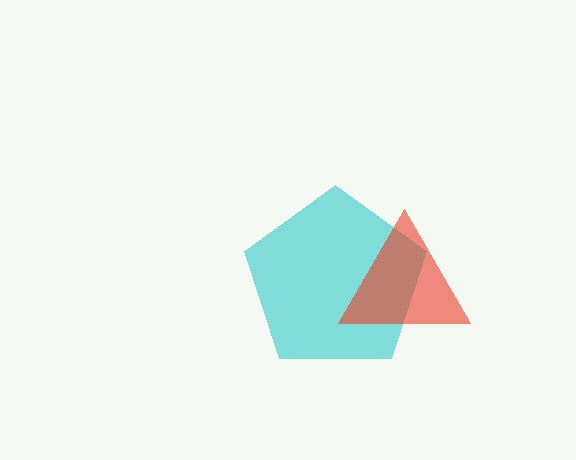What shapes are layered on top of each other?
The layered shapes are: a cyan pentagon, a red triangle.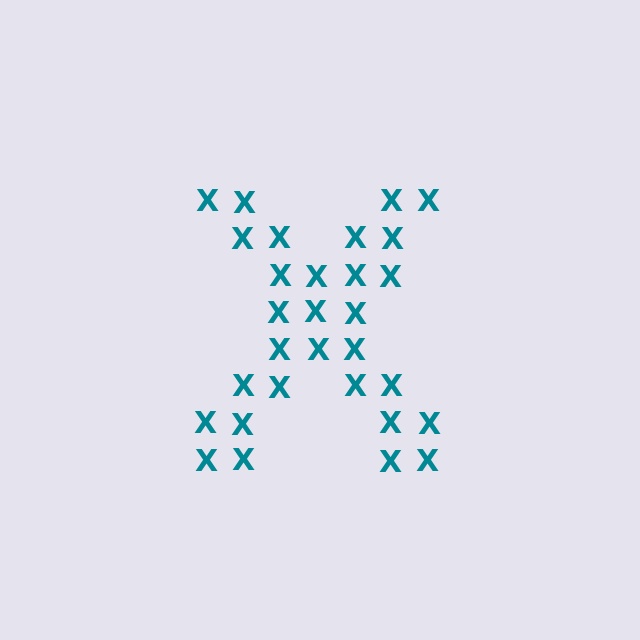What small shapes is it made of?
It is made of small letter X's.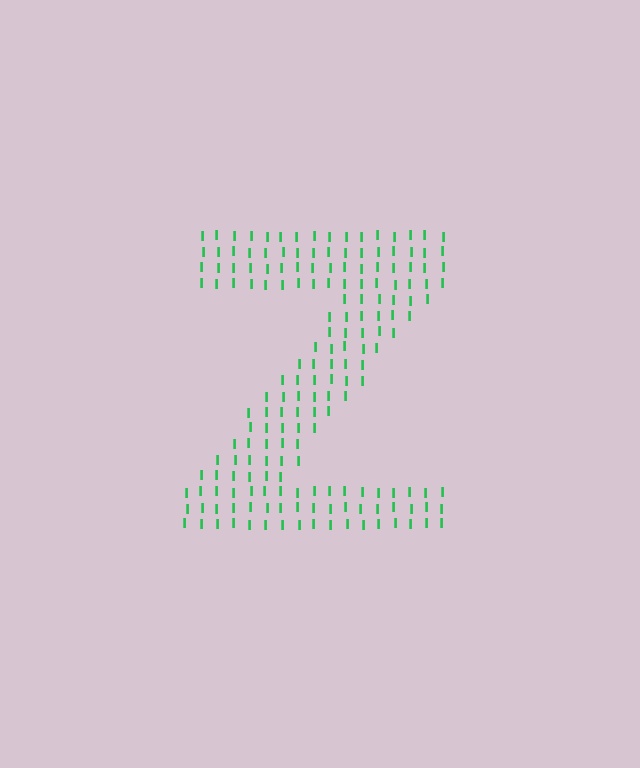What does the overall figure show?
The overall figure shows the letter Z.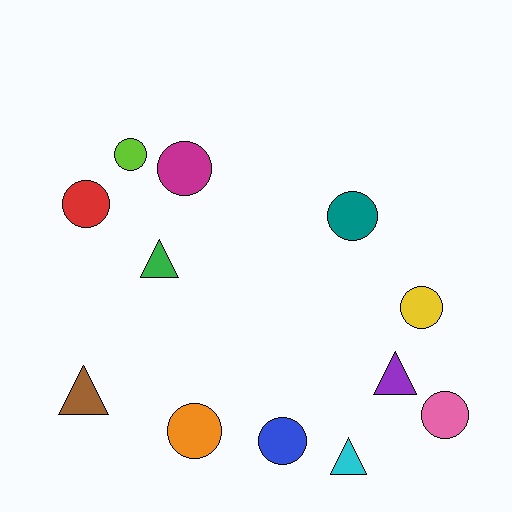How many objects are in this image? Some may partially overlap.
There are 12 objects.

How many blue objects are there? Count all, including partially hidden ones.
There is 1 blue object.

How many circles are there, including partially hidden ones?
There are 8 circles.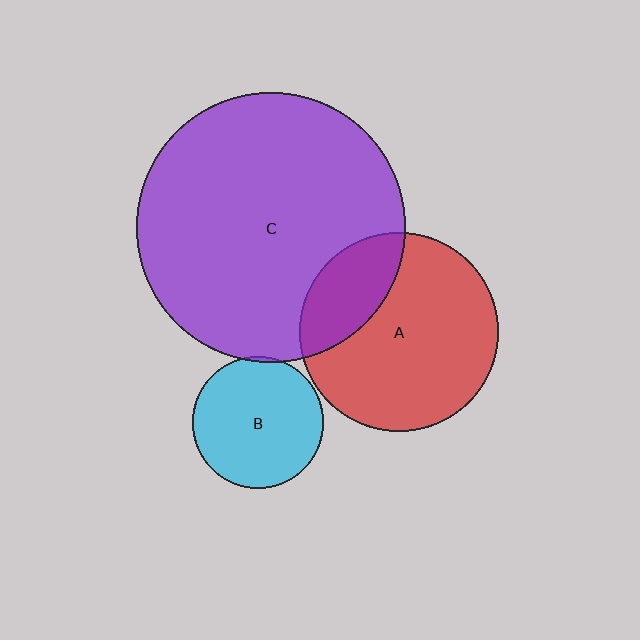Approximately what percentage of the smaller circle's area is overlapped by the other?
Approximately 25%.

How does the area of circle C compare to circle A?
Approximately 1.8 times.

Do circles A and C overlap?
Yes.